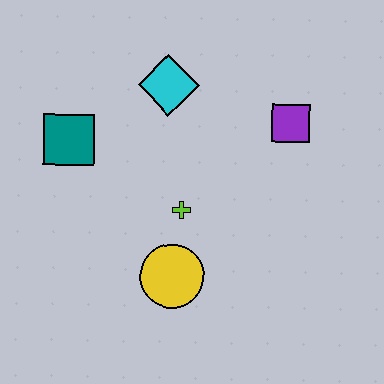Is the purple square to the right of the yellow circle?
Yes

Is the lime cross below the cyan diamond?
Yes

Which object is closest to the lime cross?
The yellow circle is closest to the lime cross.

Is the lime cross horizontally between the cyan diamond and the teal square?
No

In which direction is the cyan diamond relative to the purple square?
The cyan diamond is to the left of the purple square.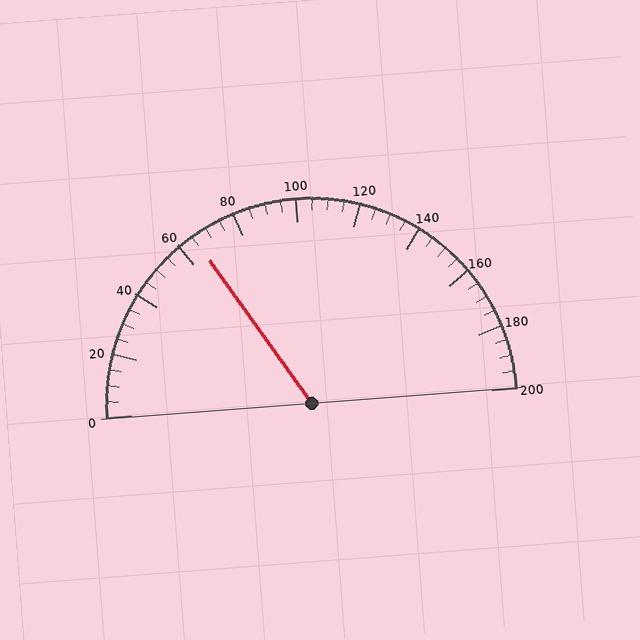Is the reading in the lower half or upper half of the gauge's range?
The reading is in the lower half of the range (0 to 200).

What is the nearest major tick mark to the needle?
The nearest major tick mark is 60.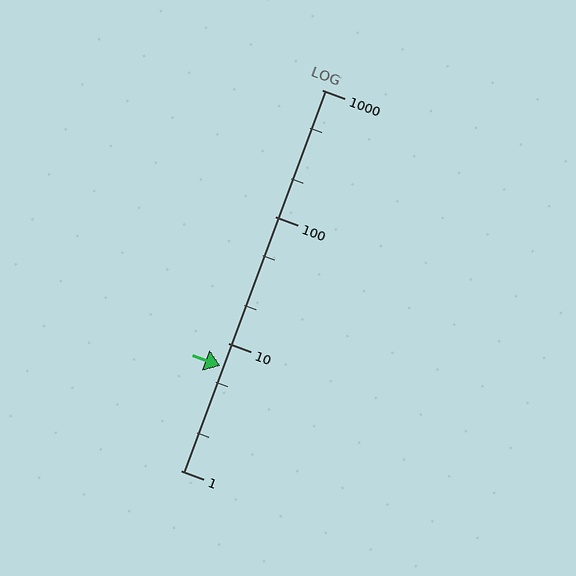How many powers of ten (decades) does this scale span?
The scale spans 3 decades, from 1 to 1000.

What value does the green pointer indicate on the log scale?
The pointer indicates approximately 6.7.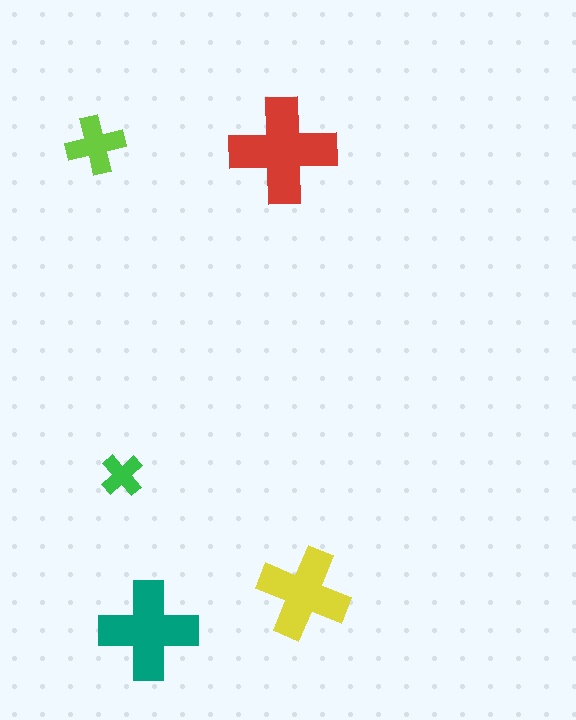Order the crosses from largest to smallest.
the red one, the teal one, the yellow one, the lime one, the green one.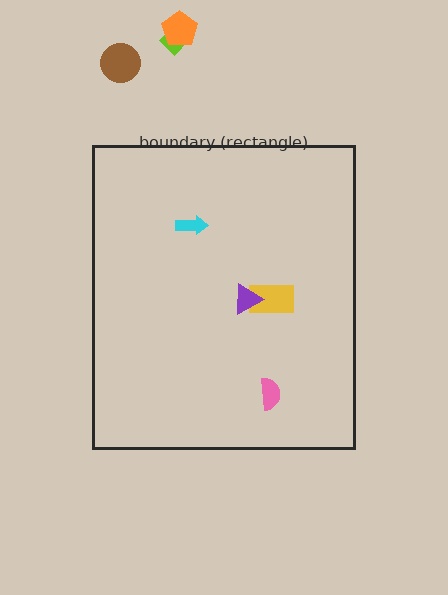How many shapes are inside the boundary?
4 inside, 3 outside.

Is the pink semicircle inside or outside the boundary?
Inside.